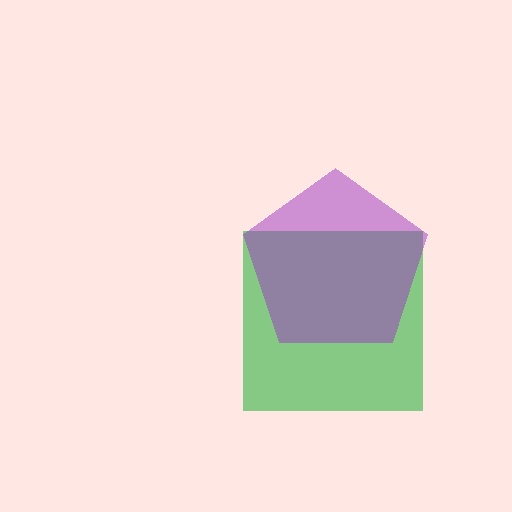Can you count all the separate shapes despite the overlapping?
Yes, there are 2 separate shapes.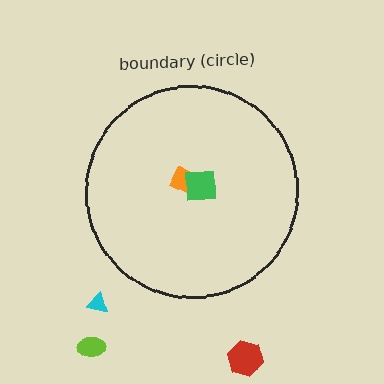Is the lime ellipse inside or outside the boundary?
Outside.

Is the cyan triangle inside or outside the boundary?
Outside.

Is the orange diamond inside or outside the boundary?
Inside.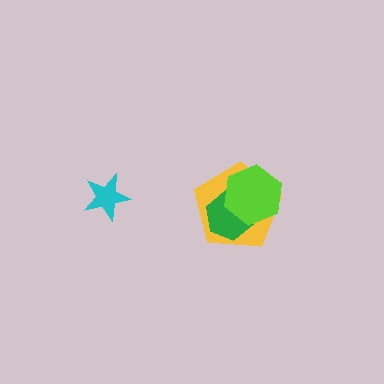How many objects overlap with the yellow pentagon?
2 objects overlap with the yellow pentagon.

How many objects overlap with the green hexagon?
2 objects overlap with the green hexagon.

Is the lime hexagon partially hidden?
No, no other shape covers it.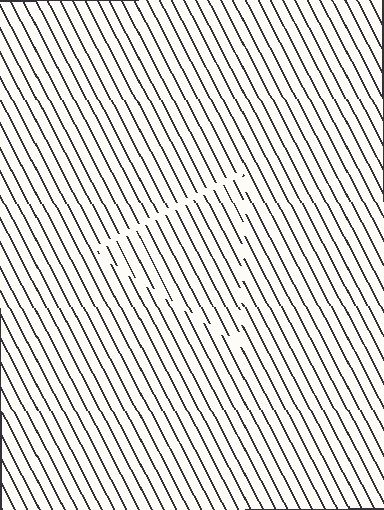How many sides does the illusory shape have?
3 sides — the line-ends trace a triangle.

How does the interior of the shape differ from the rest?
The interior of the shape contains the same grating, shifted by half a period — the contour is defined by the phase discontinuity where line-ends from the inner and outer gratings abut.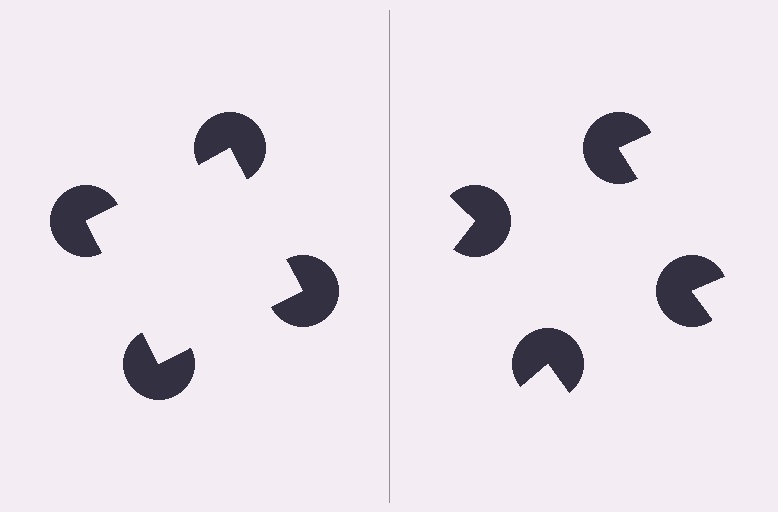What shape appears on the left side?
An illusory square.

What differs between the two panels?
The pac-man discs are positioned identically on both sides; only the wedge orientations differ. On the left they align to a square; on the right they are misaligned.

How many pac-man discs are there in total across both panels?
8 — 4 on each side.